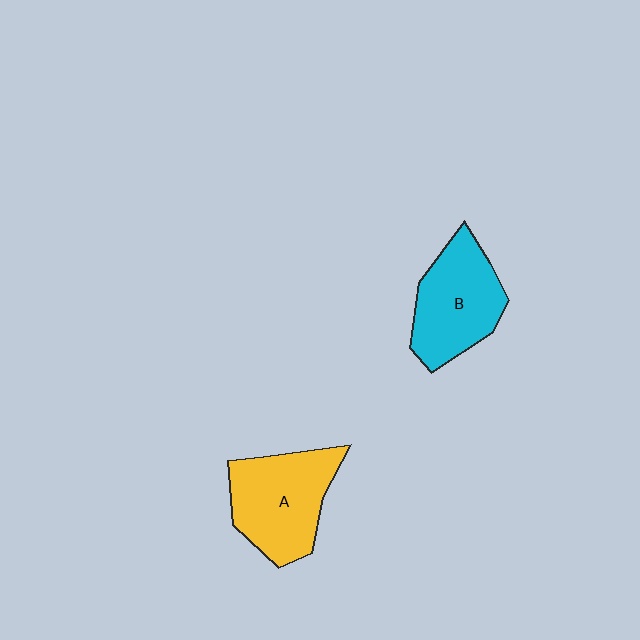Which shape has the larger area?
Shape A (yellow).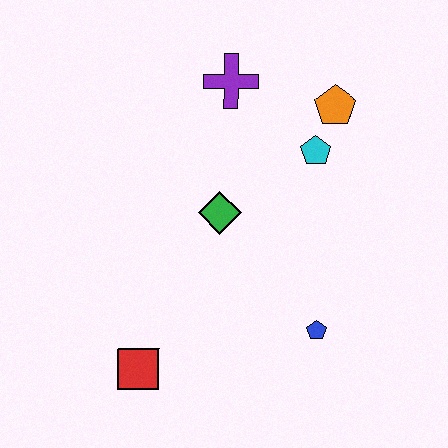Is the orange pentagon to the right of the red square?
Yes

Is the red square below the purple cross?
Yes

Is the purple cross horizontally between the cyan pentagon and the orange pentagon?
No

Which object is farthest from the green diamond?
The red square is farthest from the green diamond.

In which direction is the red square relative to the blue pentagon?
The red square is to the left of the blue pentagon.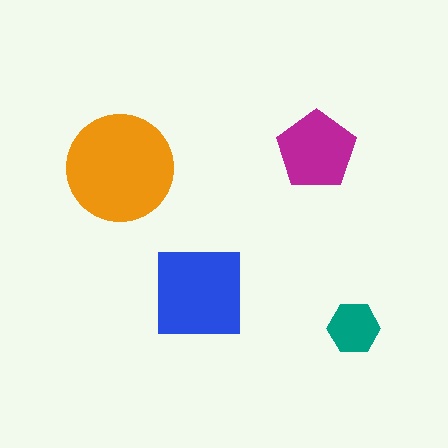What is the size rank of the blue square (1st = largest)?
2nd.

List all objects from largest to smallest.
The orange circle, the blue square, the magenta pentagon, the teal hexagon.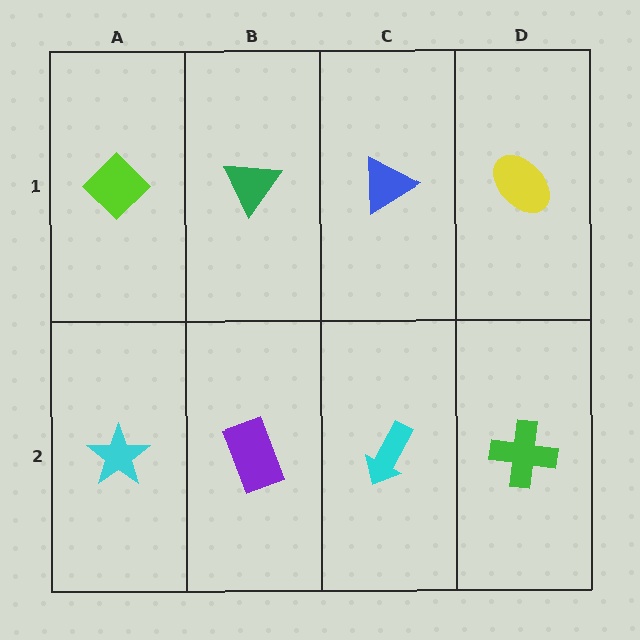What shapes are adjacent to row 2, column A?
A lime diamond (row 1, column A), a purple rectangle (row 2, column B).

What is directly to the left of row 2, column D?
A cyan arrow.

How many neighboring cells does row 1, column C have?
3.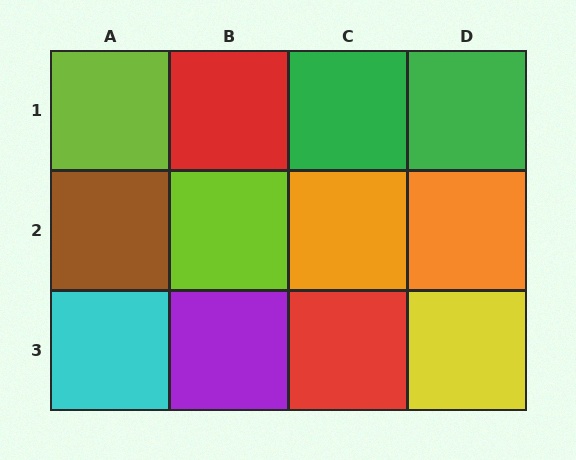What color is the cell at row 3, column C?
Red.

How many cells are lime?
2 cells are lime.